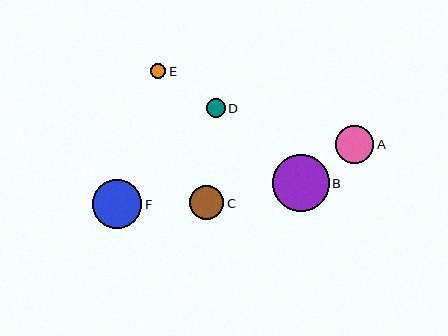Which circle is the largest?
Circle B is the largest with a size of approximately 57 pixels.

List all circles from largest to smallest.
From largest to smallest: B, F, A, C, D, E.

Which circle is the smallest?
Circle E is the smallest with a size of approximately 15 pixels.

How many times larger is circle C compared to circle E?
Circle C is approximately 2.3 times the size of circle E.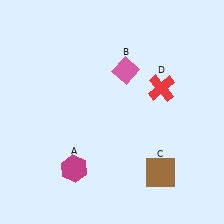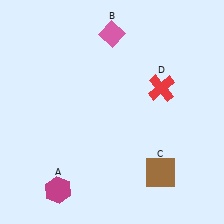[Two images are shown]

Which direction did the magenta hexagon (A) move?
The magenta hexagon (A) moved down.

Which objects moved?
The objects that moved are: the magenta hexagon (A), the pink diamond (B).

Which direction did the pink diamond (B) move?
The pink diamond (B) moved up.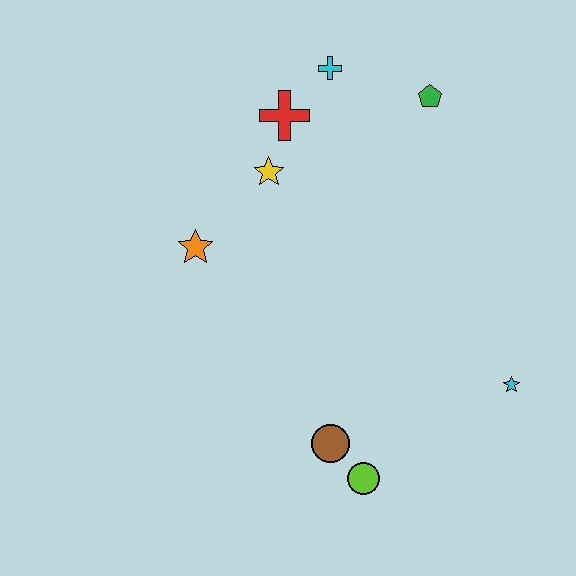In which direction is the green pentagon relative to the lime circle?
The green pentagon is above the lime circle.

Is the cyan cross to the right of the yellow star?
Yes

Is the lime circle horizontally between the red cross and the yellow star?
No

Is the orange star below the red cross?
Yes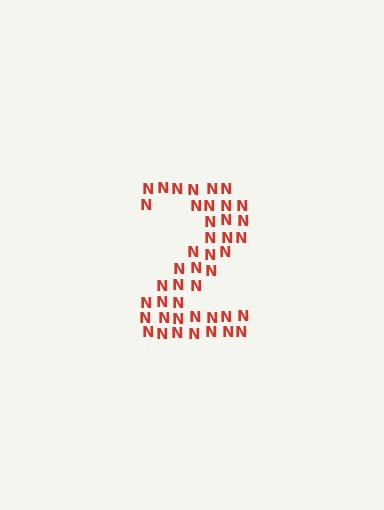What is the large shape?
The large shape is the digit 2.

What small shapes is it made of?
It is made of small letter N's.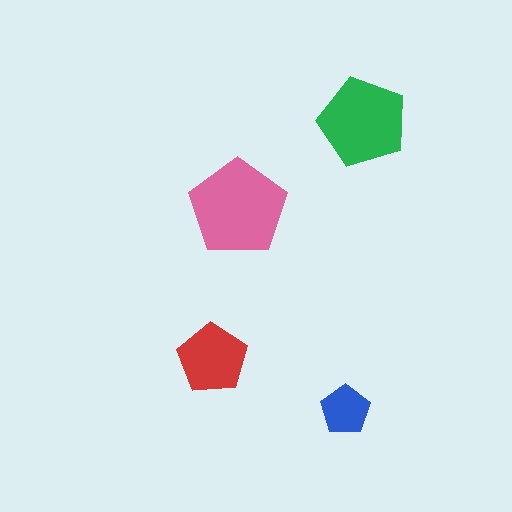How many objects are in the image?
There are 4 objects in the image.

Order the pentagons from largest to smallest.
the pink one, the green one, the red one, the blue one.